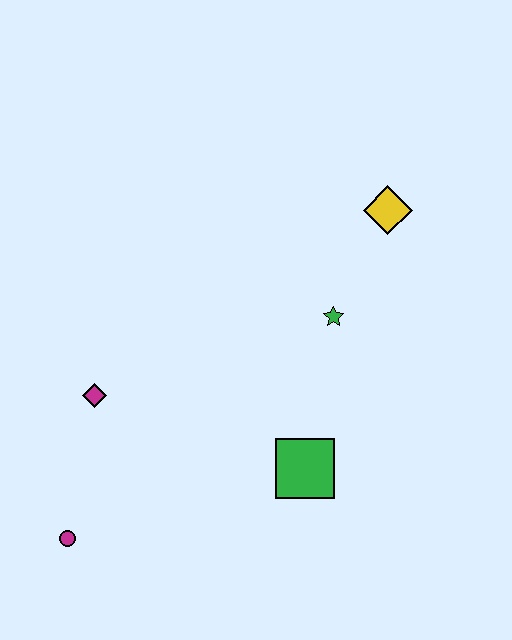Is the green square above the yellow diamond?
No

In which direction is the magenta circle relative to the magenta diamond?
The magenta circle is below the magenta diamond.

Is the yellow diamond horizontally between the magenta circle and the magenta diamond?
No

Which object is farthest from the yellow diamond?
The magenta circle is farthest from the yellow diamond.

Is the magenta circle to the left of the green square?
Yes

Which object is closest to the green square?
The green star is closest to the green square.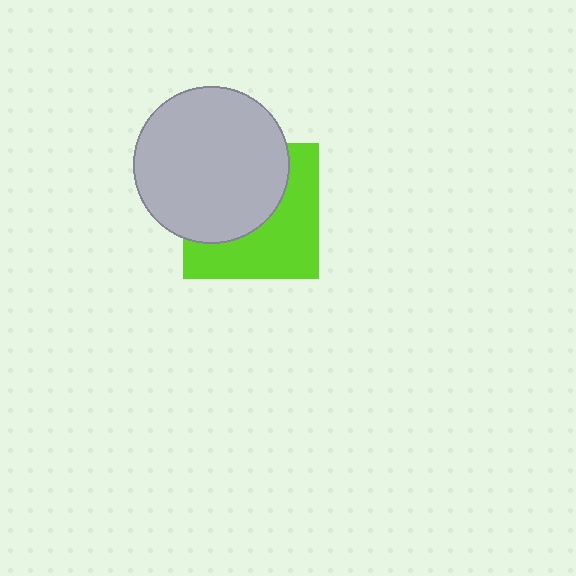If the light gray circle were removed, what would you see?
You would see the complete lime square.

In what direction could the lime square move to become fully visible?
The lime square could move toward the lower-right. That would shift it out from behind the light gray circle entirely.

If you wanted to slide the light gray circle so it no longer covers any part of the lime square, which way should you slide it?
Slide it toward the upper-left — that is the most direct way to separate the two shapes.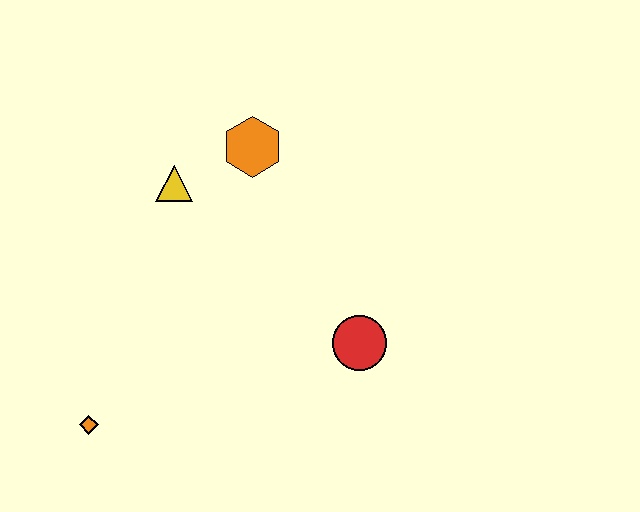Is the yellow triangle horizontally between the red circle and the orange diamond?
Yes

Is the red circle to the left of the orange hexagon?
No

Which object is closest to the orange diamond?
The yellow triangle is closest to the orange diamond.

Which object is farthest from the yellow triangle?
The orange diamond is farthest from the yellow triangle.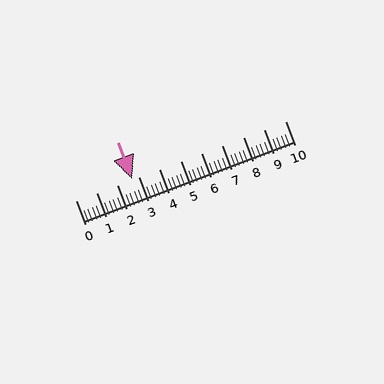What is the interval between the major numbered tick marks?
The major tick marks are spaced 1 units apart.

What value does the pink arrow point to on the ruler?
The pink arrow points to approximately 2.7.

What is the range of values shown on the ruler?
The ruler shows values from 0 to 10.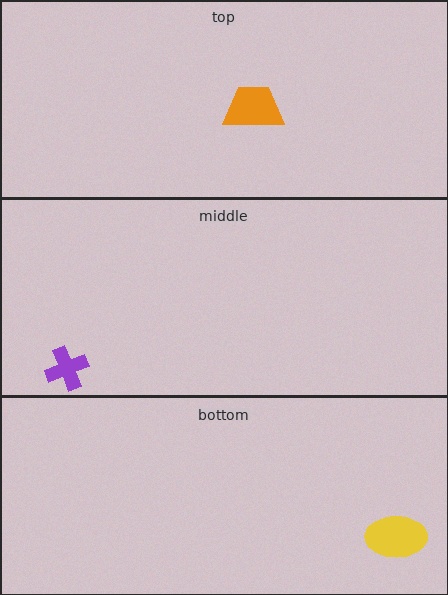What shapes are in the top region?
The orange trapezoid.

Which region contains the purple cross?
The middle region.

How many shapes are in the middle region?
1.